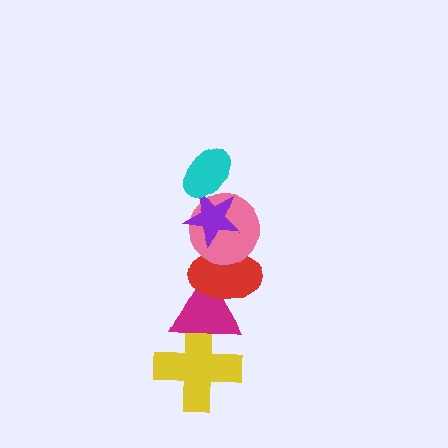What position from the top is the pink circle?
The pink circle is 3rd from the top.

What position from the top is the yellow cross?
The yellow cross is 6th from the top.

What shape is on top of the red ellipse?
The pink circle is on top of the red ellipse.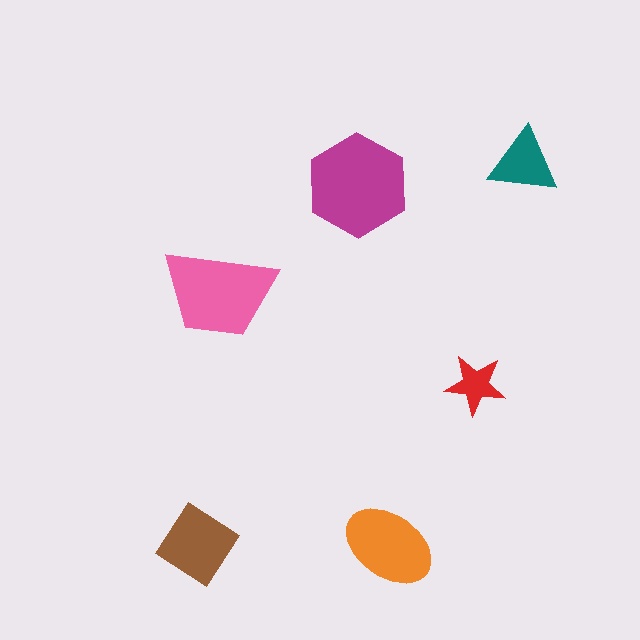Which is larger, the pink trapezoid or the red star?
The pink trapezoid.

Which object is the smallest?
The red star.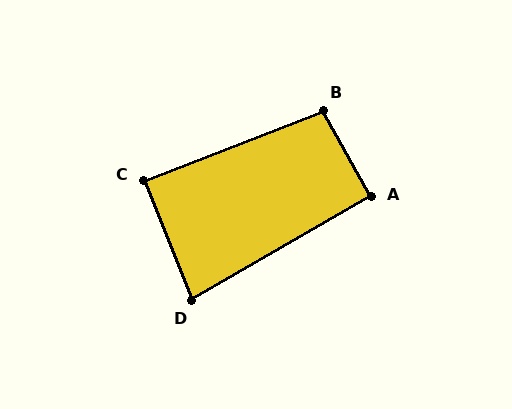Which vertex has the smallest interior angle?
D, at approximately 82 degrees.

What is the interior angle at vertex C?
Approximately 89 degrees (approximately right).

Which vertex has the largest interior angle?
B, at approximately 98 degrees.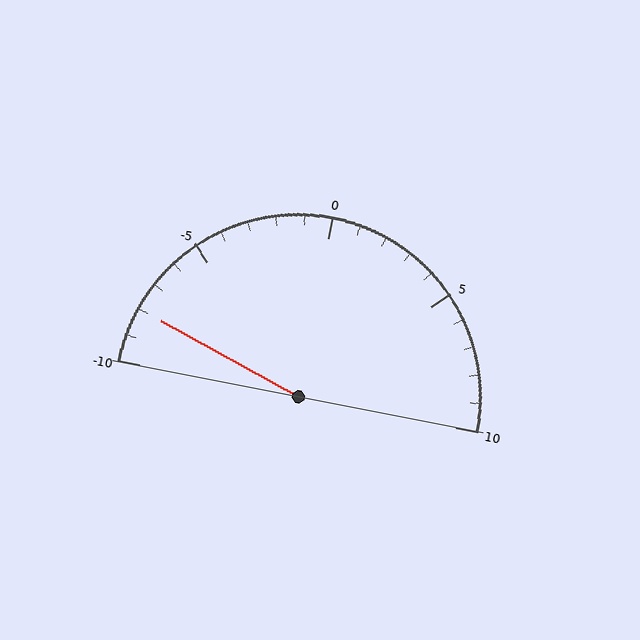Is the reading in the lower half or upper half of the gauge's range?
The reading is in the lower half of the range (-10 to 10).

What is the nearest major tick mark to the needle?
The nearest major tick mark is -10.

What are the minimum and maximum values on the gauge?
The gauge ranges from -10 to 10.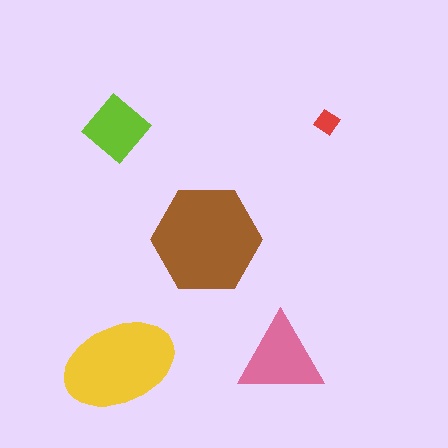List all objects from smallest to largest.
The red diamond, the lime diamond, the pink triangle, the yellow ellipse, the brown hexagon.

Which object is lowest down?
The yellow ellipse is bottommost.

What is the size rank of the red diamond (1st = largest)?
5th.